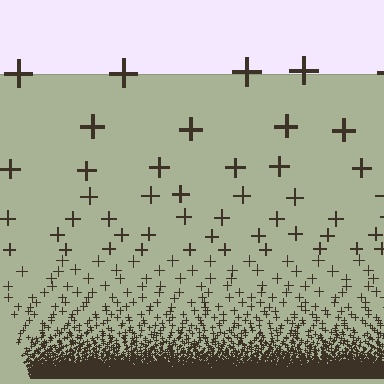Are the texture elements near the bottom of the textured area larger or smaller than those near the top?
Smaller. The gradient is inverted — elements near the bottom are smaller and denser.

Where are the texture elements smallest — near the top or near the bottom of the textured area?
Near the bottom.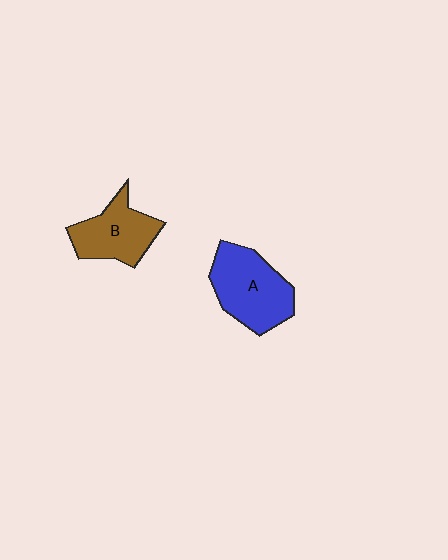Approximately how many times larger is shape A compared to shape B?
Approximately 1.3 times.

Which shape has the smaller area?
Shape B (brown).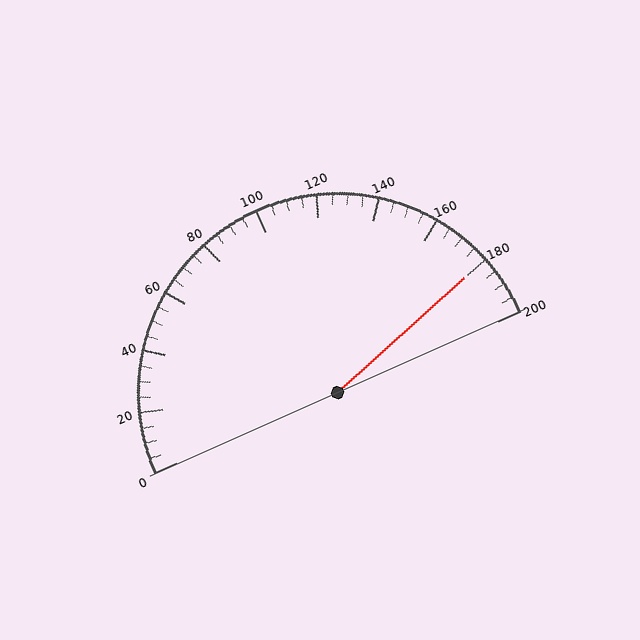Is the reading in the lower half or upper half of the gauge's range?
The reading is in the upper half of the range (0 to 200).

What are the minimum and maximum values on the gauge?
The gauge ranges from 0 to 200.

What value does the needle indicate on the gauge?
The needle indicates approximately 180.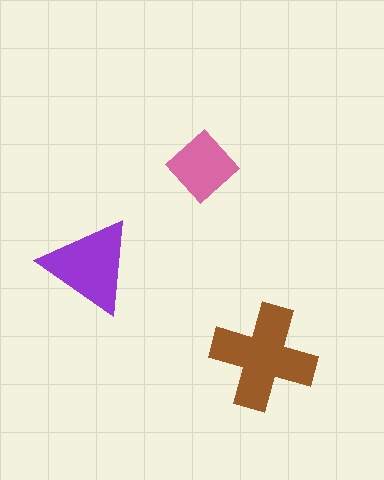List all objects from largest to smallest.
The brown cross, the purple triangle, the pink diamond.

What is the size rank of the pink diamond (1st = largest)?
3rd.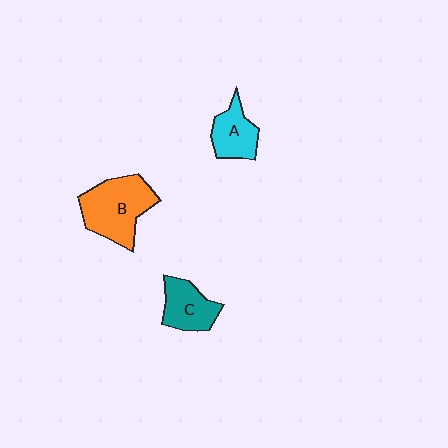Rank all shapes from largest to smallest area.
From largest to smallest: B (orange), C (teal), A (cyan).